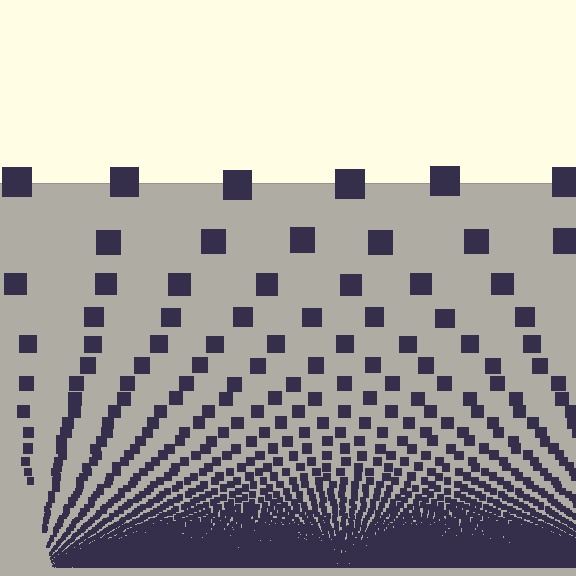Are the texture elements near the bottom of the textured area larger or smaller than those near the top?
Smaller. The gradient is inverted — elements near the bottom are smaller and denser.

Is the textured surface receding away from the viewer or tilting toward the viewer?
The surface appears to tilt toward the viewer. Texture elements get larger and sparser toward the top.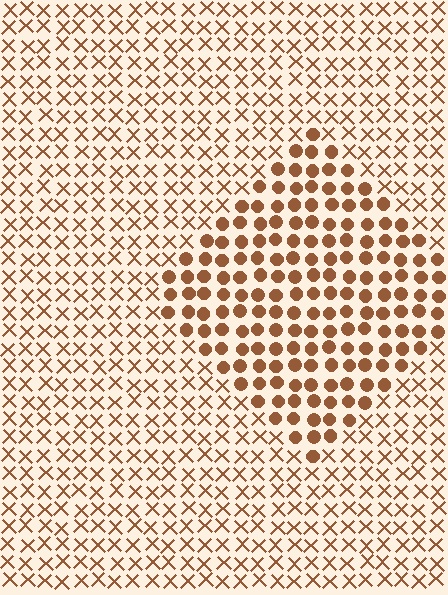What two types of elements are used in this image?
The image uses circles inside the diamond region and X marks outside it.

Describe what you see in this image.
The image is filled with small brown elements arranged in a uniform grid. A diamond-shaped region contains circles, while the surrounding area contains X marks. The boundary is defined purely by the change in element shape.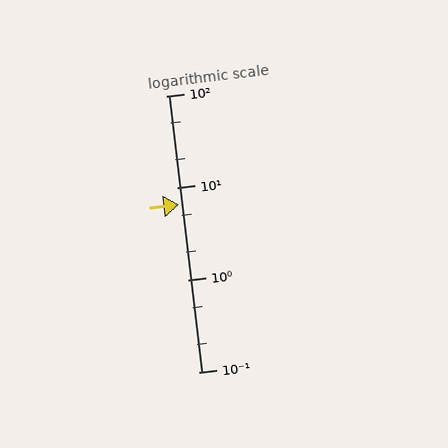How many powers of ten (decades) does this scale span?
The scale spans 3 decades, from 0.1 to 100.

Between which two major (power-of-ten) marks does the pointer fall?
The pointer is between 1 and 10.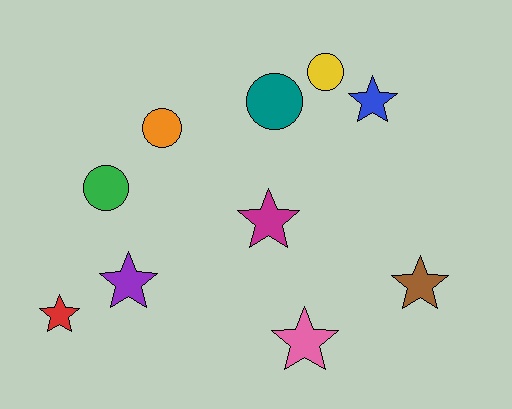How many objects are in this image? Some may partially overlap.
There are 10 objects.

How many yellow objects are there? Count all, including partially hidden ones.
There is 1 yellow object.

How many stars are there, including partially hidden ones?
There are 6 stars.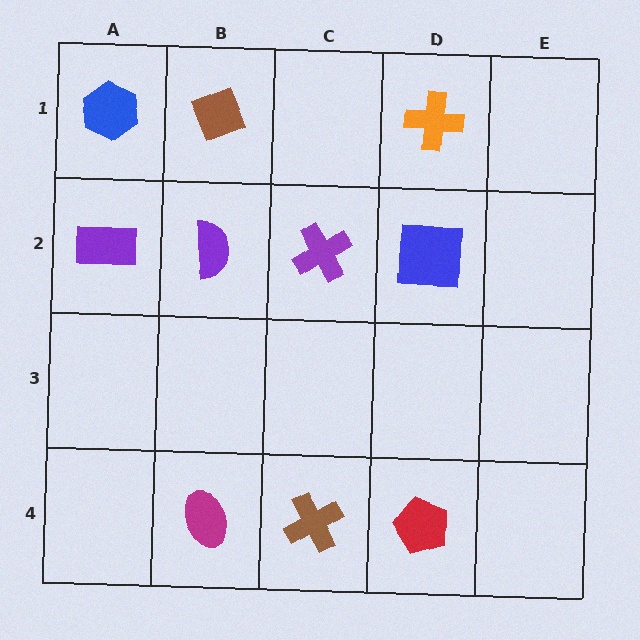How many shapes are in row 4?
3 shapes.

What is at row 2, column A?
A purple rectangle.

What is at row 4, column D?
A red pentagon.